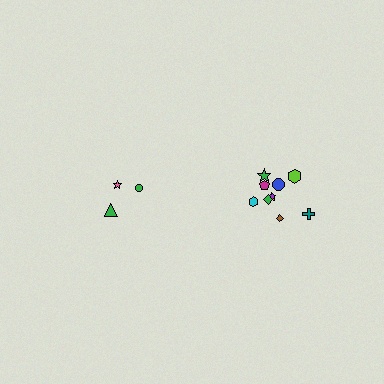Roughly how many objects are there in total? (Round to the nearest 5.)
Roughly 15 objects in total.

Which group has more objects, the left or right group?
The right group.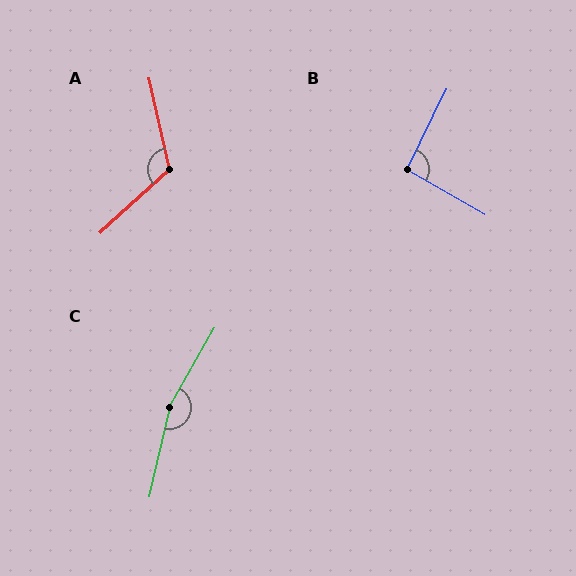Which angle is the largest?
C, at approximately 163 degrees.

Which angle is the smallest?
B, at approximately 93 degrees.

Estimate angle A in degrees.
Approximately 119 degrees.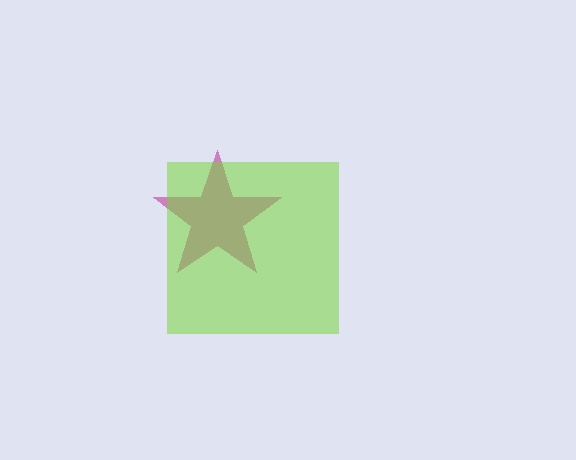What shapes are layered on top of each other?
The layered shapes are: a magenta star, a lime square.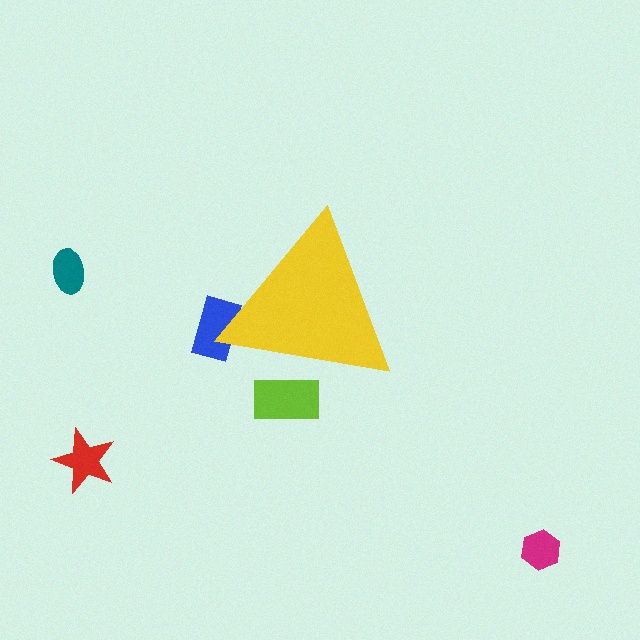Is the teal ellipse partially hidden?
No, the teal ellipse is fully visible.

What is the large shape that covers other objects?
A yellow triangle.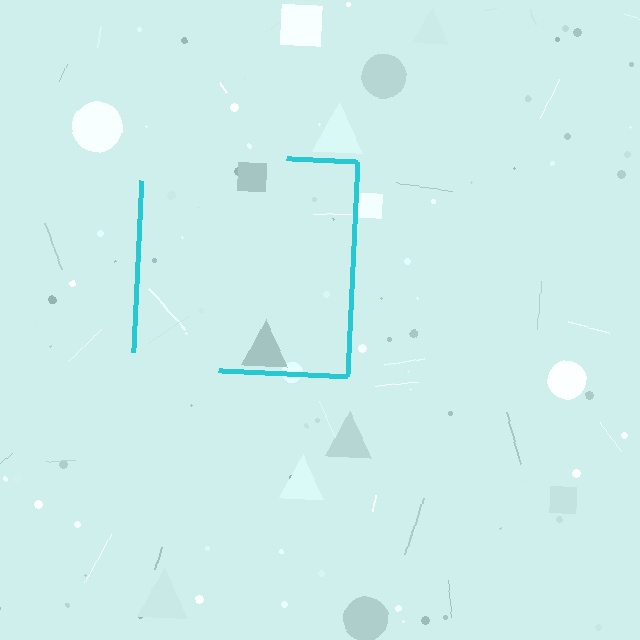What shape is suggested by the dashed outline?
The dashed outline suggests a square.